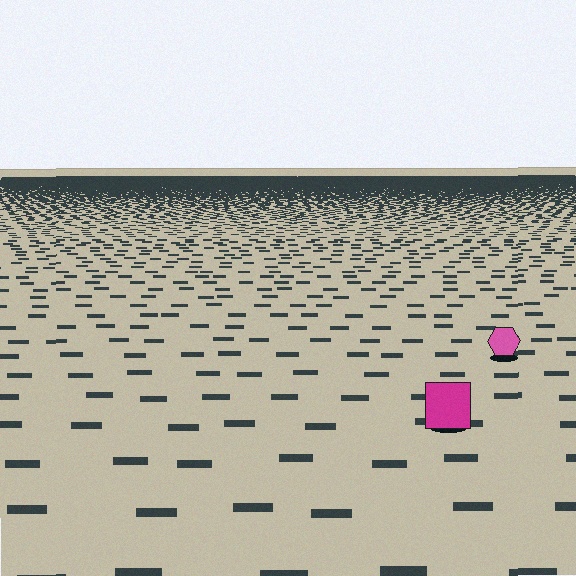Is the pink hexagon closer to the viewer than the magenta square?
No. The magenta square is closer — you can tell from the texture gradient: the ground texture is coarser near it.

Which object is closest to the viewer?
The magenta square is closest. The texture marks near it are larger and more spread out.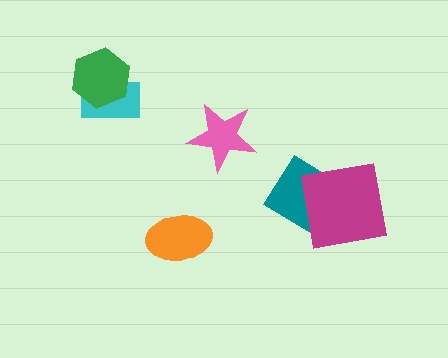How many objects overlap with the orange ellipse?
0 objects overlap with the orange ellipse.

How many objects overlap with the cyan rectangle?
1 object overlaps with the cyan rectangle.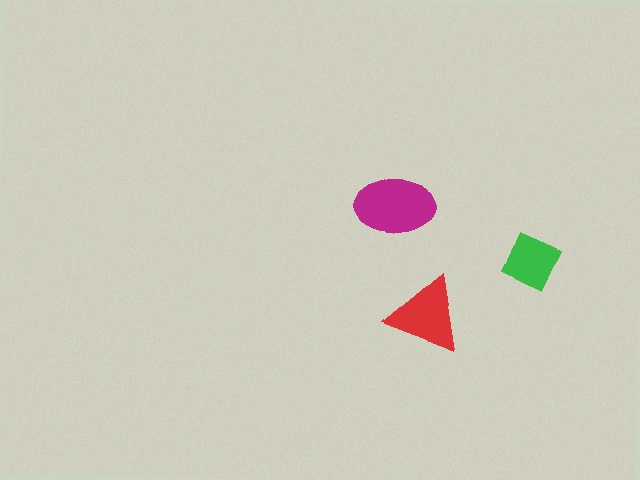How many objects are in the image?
There are 3 objects in the image.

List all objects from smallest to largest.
The green diamond, the red triangle, the magenta ellipse.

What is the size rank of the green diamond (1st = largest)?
3rd.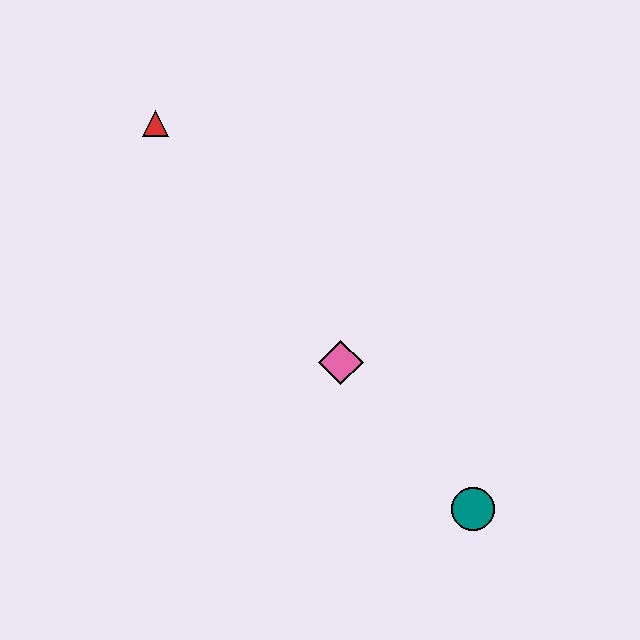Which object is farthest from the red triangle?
The teal circle is farthest from the red triangle.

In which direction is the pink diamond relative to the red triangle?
The pink diamond is below the red triangle.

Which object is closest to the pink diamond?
The teal circle is closest to the pink diamond.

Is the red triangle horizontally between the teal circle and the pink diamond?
No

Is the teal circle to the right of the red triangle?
Yes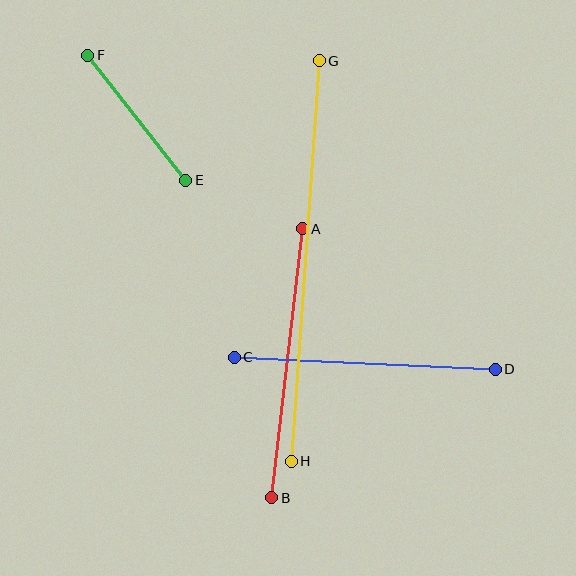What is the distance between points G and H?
The distance is approximately 402 pixels.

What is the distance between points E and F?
The distance is approximately 159 pixels.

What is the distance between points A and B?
The distance is approximately 271 pixels.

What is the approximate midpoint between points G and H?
The midpoint is at approximately (305, 261) pixels.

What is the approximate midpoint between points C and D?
The midpoint is at approximately (365, 363) pixels.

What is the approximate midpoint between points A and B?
The midpoint is at approximately (287, 363) pixels.